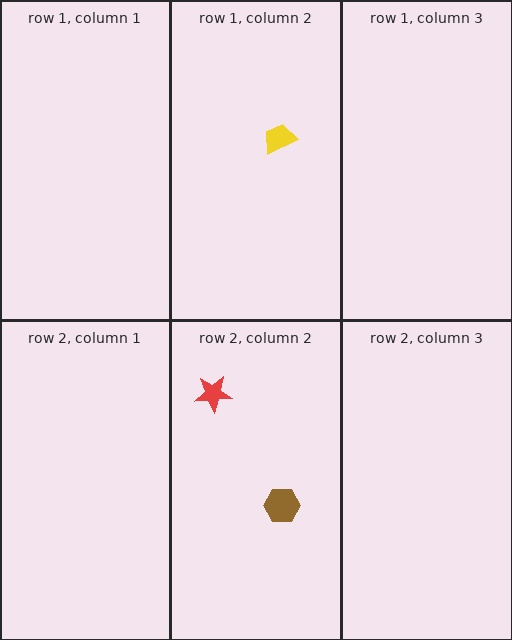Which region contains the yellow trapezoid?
The row 1, column 2 region.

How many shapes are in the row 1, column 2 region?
1.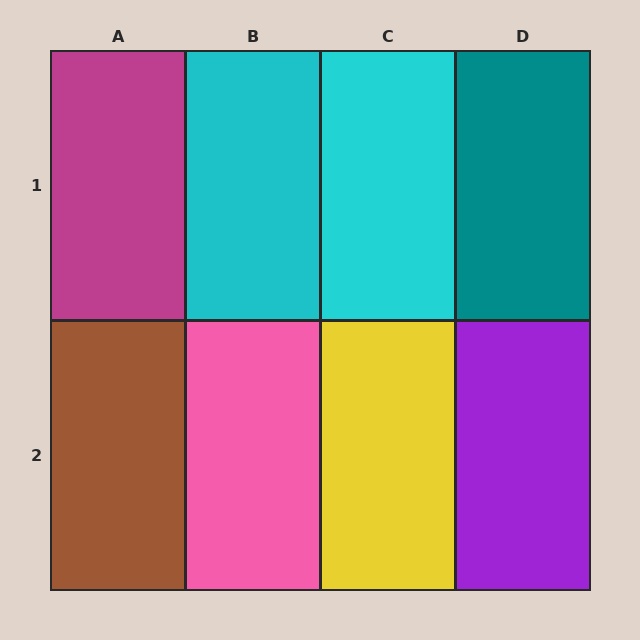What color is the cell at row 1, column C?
Cyan.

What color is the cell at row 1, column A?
Magenta.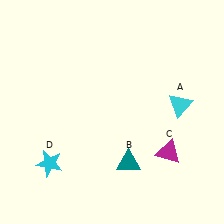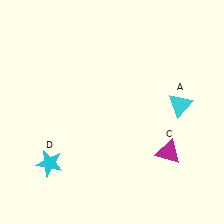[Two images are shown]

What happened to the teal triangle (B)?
The teal triangle (B) was removed in Image 2. It was in the bottom-right area of Image 1.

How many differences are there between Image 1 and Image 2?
There is 1 difference between the two images.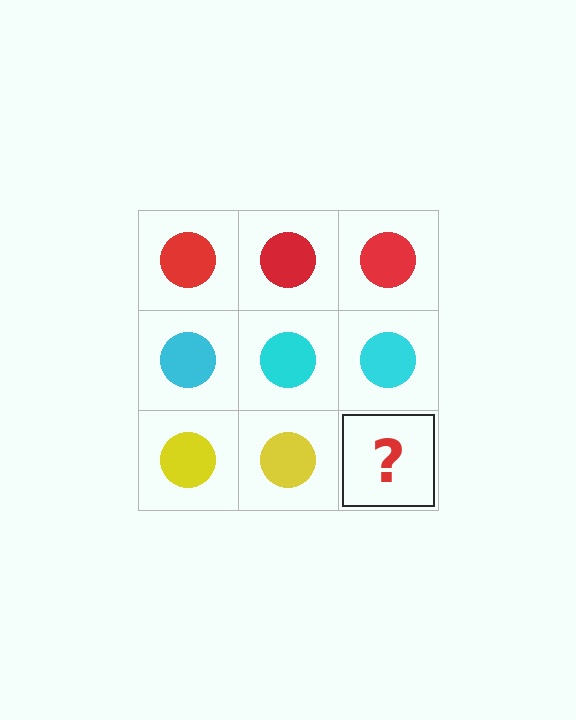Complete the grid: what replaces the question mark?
The question mark should be replaced with a yellow circle.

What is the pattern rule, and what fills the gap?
The rule is that each row has a consistent color. The gap should be filled with a yellow circle.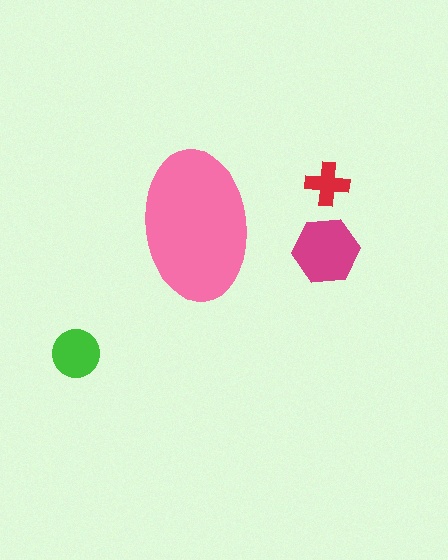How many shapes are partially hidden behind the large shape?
0 shapes are partially hidden.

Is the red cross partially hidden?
No, the red cross is fully visible.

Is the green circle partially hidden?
No, the green circle is fully visible.